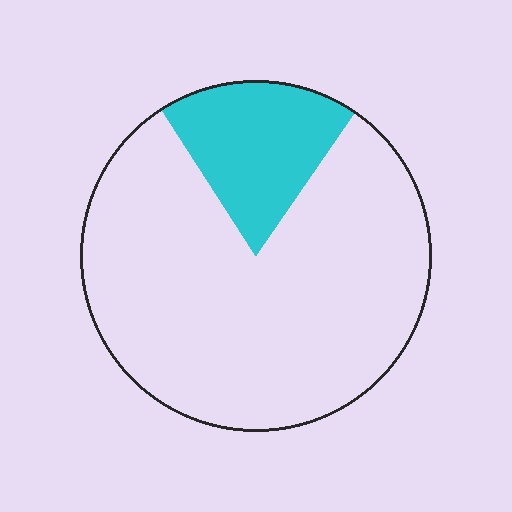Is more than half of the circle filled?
No.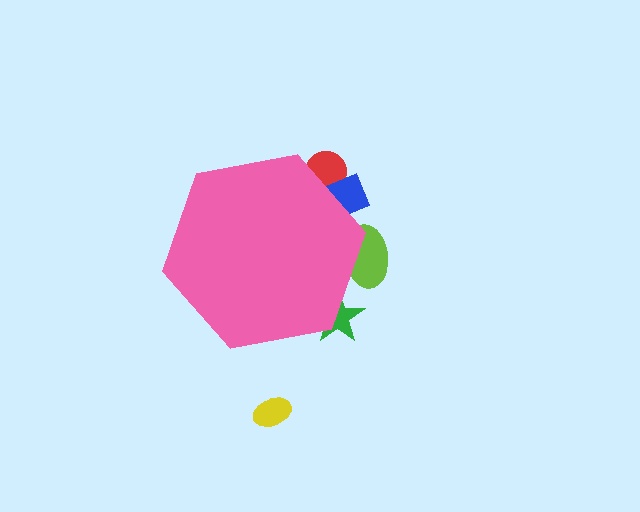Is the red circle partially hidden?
Yes, the red circle is partially hidden behind the pink hexagon.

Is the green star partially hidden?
Yes, the green star is partially hidden behind the pink hexagon.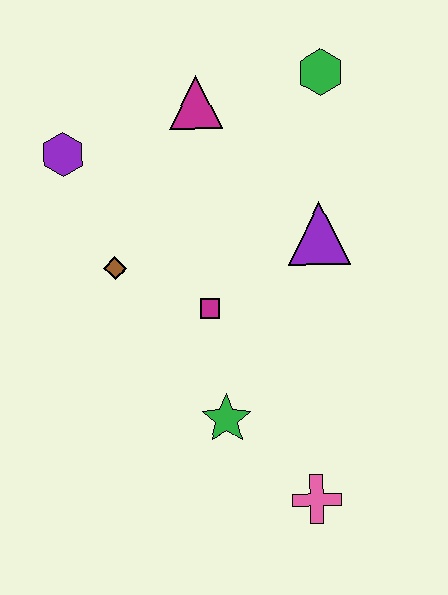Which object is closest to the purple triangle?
The magenta square is closest to the purple triangle.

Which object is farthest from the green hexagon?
The pink cross is farthest from the green hexagon.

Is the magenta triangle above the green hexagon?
No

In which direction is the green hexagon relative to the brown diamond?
The green hexagon is to the right of the brown diamond.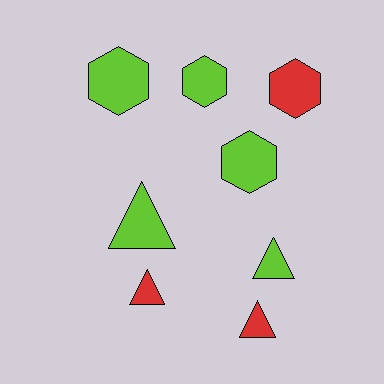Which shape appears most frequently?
Hexagon, with 4 objects.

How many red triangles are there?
There are 2 red triangles.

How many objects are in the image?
There are 8 objects.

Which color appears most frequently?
Lime, with 5 objects.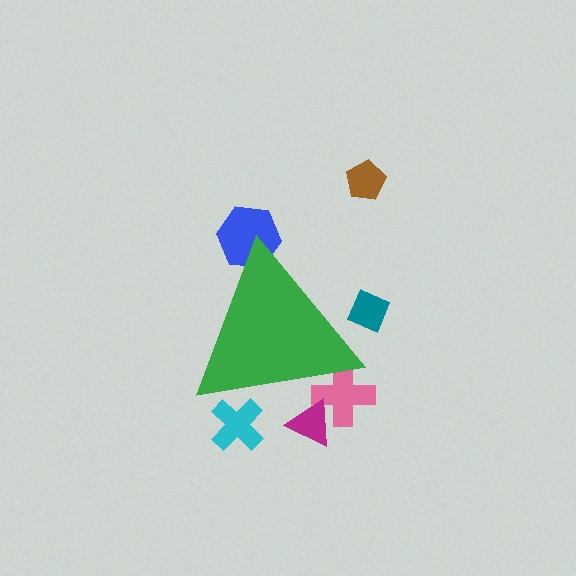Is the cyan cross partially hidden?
Yes, the cyan cross is partially hidden behind the green triangle.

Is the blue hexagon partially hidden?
Yes, the blue hexagon is partially hidden behind the green triangle.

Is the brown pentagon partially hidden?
No, the brown pentagon is fully visible.